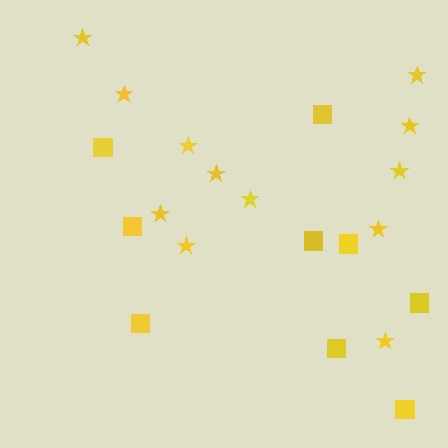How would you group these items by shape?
There are 2 groups: one group of squares (9) and one group of stars (12).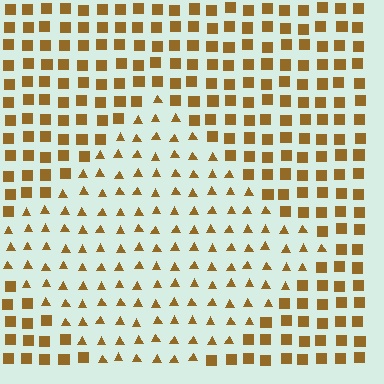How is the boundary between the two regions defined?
The boundary is defined by a change in element shape: triangles inside vs. squares outside. All elements share the same color and spacing.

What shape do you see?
I see a diamond.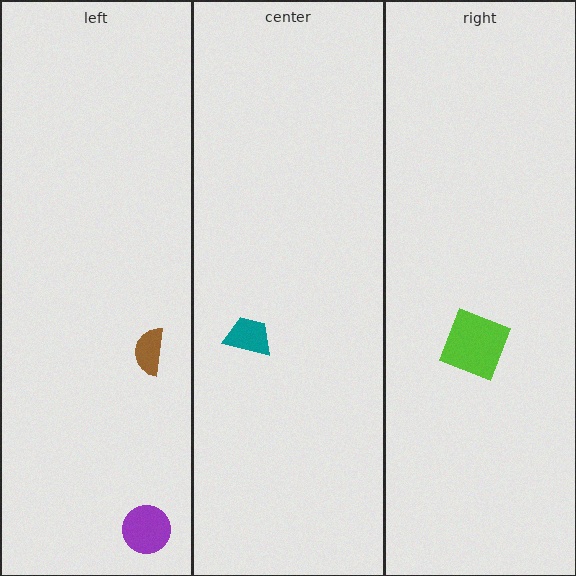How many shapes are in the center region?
1.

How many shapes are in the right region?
1.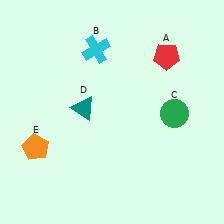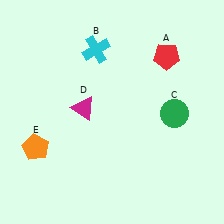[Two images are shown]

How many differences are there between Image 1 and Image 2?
There is 1 difference between the two images.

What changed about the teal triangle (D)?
In Image 1, D is teal. In Image 2, it changed to magenta.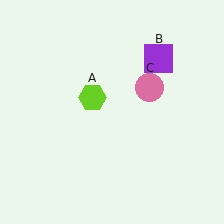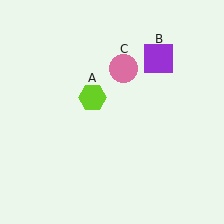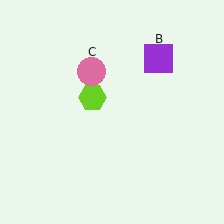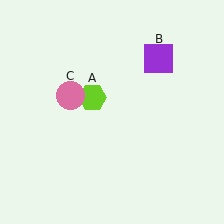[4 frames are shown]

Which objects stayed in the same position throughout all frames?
Lime hexagon (object A) and purple square (object B) remained stationary.